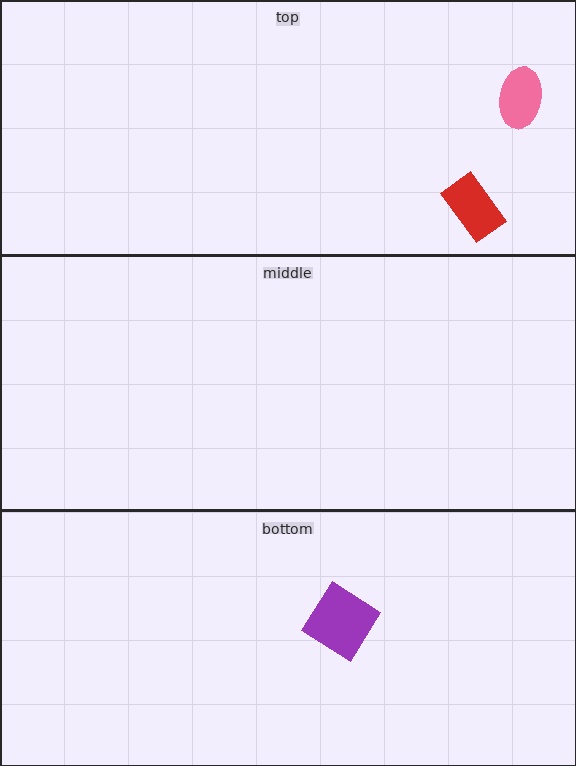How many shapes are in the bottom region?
1.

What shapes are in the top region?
The red rectangle, the pink ellipse.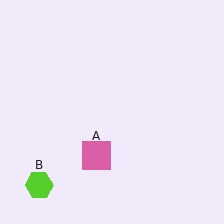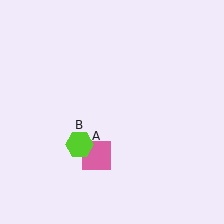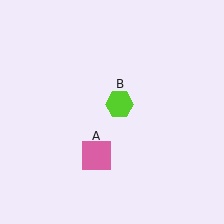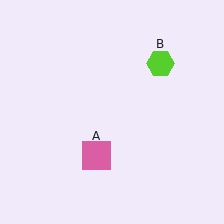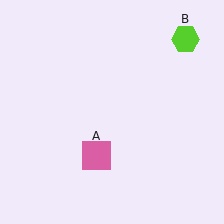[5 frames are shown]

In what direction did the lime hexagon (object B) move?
The lime hexagon (object B) moved up and to the right.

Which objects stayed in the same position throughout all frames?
Pink square (object A) remained stationary.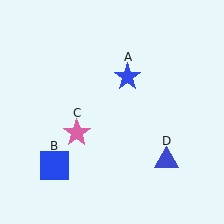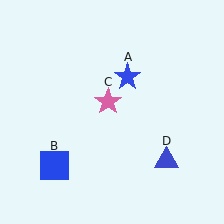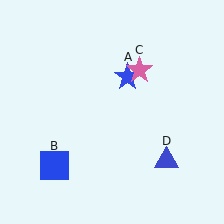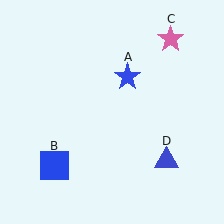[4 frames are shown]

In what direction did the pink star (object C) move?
The pink star (object C) moved up and to the right.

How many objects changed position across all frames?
1 object changed position: pink star (object C).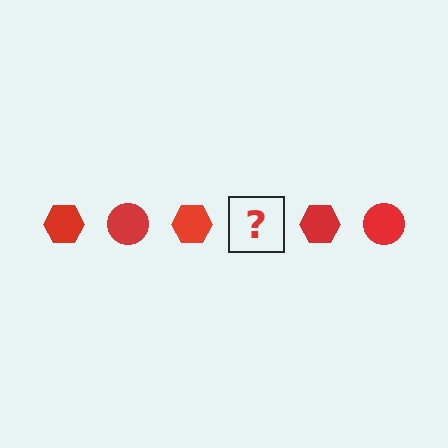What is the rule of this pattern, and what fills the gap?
The rule is that the pattern cycles through hexagon, circle shapes in red. The gap should be filled with a red circle.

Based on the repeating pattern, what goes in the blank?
The blank should be a red circle.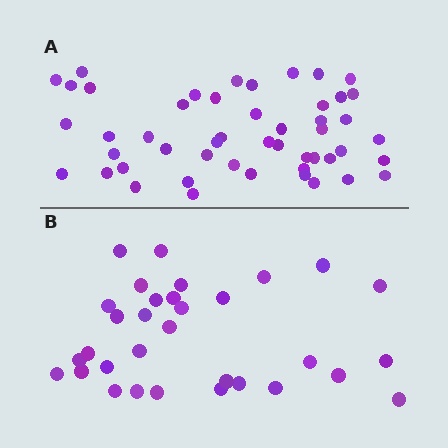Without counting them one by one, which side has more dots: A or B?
Region A (the top region) has more dots.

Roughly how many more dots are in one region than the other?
Region A has approximately 15 more dots than region B.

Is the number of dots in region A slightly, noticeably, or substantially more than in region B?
Region A has substantially more. The ratio is roughly 1.5 to 1.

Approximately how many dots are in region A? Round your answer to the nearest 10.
About 50 dots. (The exact count is 49, which rounds to 50.)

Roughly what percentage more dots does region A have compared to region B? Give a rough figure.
About 55% more.